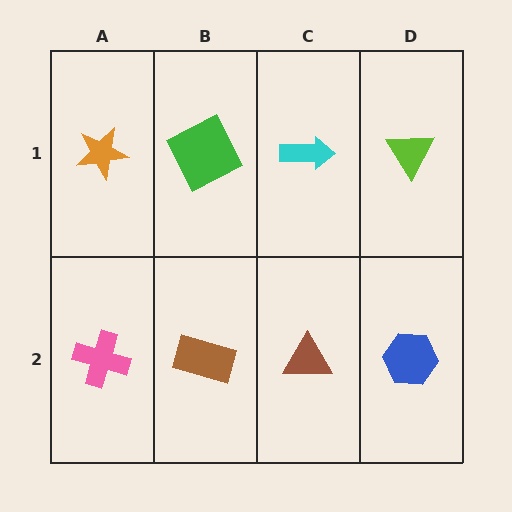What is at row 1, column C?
A cyan arrow.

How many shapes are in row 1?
4 shapes.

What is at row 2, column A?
A pink cross.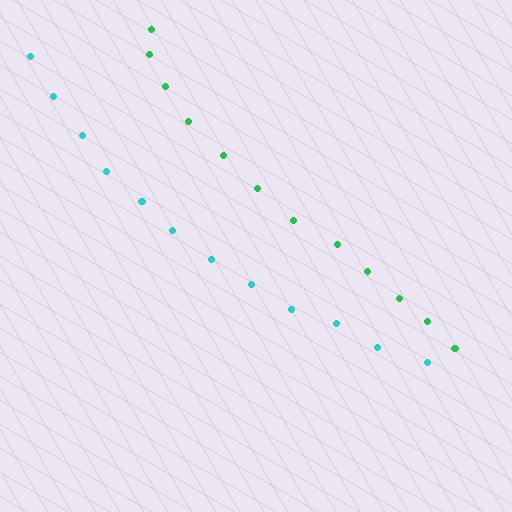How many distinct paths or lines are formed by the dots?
There are 2 distinct paths.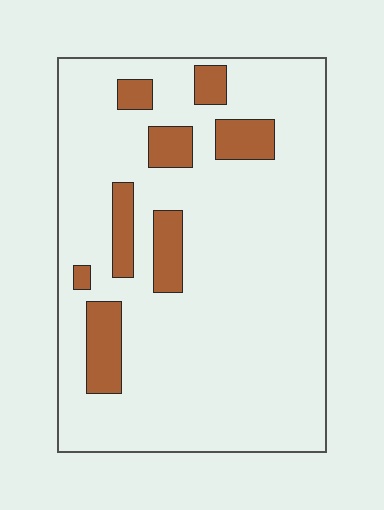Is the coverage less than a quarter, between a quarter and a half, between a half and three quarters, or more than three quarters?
Less than a quarter.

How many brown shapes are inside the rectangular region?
8.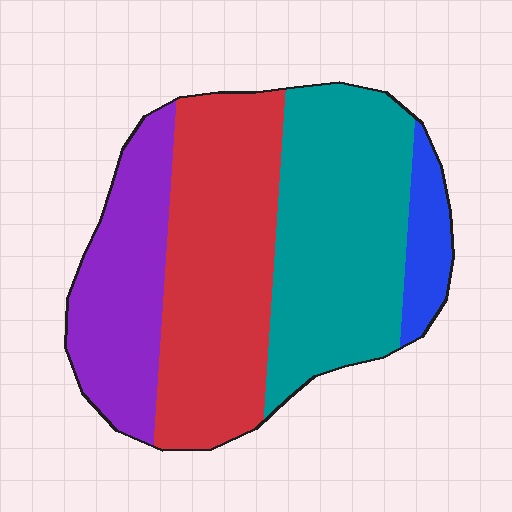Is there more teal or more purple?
Teal.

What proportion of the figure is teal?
Teal takes up between a quarter and a half of the figure.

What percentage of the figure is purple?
Purple covers roughly 20% of the figure.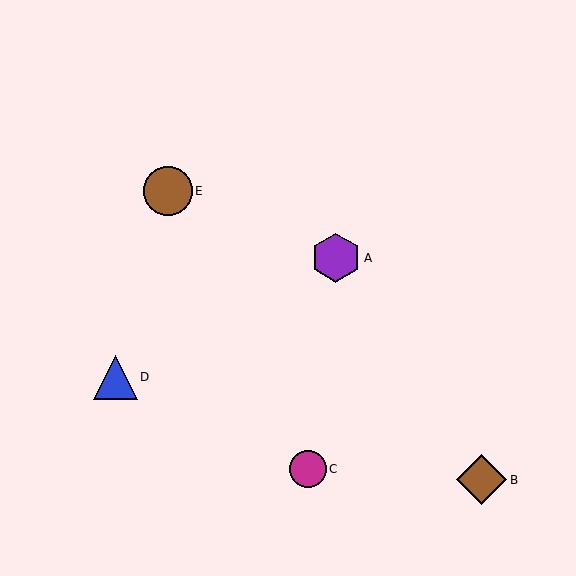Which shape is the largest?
The brown diamond (labeled B) is the largest.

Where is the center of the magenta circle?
The center of the magenta circle is at (308, 469).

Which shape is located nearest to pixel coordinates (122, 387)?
The blue triangle (labeled D) at (115, 378) is nearest to that location.